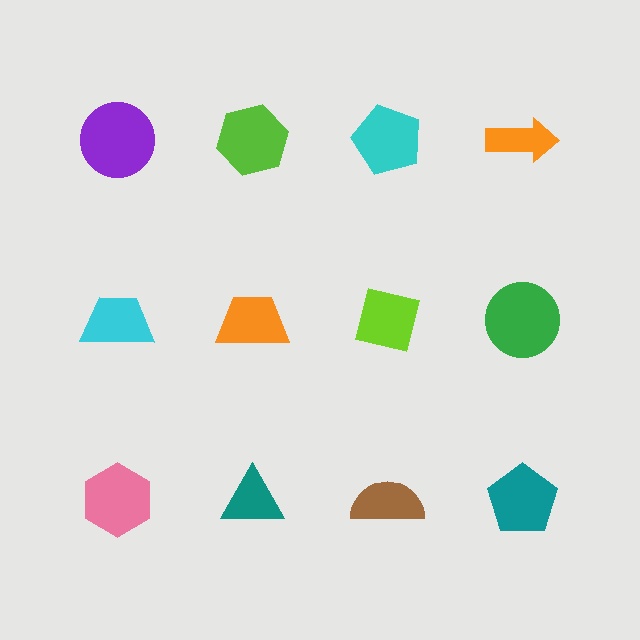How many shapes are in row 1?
4 shapes.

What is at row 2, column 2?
An orange trapezoid.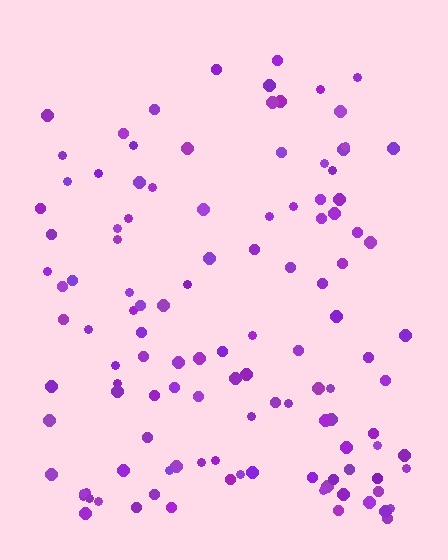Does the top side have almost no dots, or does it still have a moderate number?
Still a moderate number, just noticeably fewer than the bottom.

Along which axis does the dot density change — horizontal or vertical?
Vertical.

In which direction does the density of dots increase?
From top to bottom, with the bottom side densest.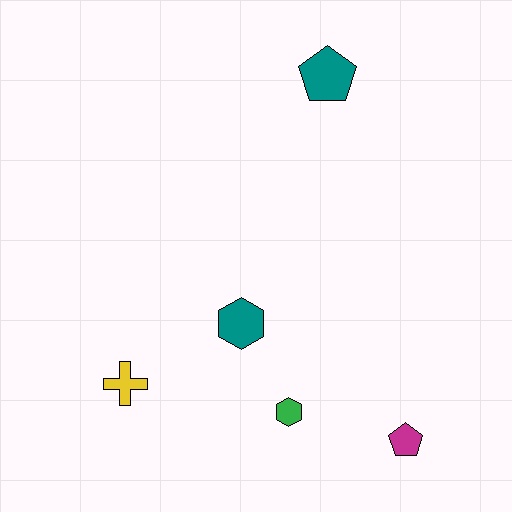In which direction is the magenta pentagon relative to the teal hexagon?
The magenta pentagon is to the right of the teal hexagon.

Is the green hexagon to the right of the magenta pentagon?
No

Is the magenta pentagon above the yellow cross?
No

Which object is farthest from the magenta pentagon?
The teal pentagon is farthest from the magenta pentagon.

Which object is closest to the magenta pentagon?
The green hexagon is closest to the magenta pentagon.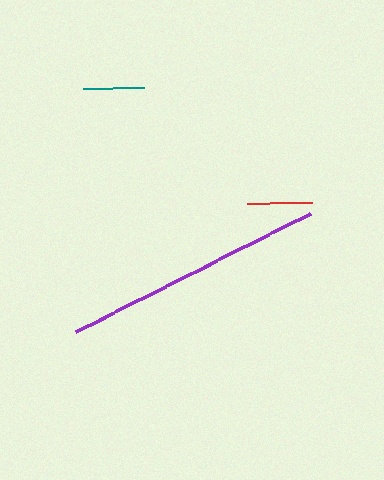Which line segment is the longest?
The purple line is the longest at approximately 262 pixels.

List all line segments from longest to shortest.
From longest to shortest: purple, red, teal.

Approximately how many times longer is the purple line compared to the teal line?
The purple line is approximately 4.3 times the length of the teal line.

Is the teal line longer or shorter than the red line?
The red line is longer than the teal line.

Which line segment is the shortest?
The teal line is the shortest at approximately 60 pixels.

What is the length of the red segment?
The red segment is approximately 64 pixels long.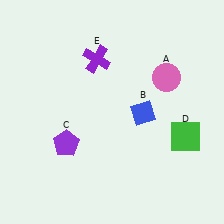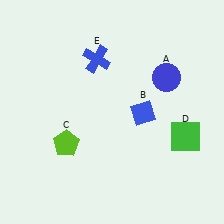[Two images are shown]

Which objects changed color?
A changed from pink to blue. C changed from purple to lime. E changed from purple to blue.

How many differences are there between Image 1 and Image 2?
There are 3 differences between the two images.